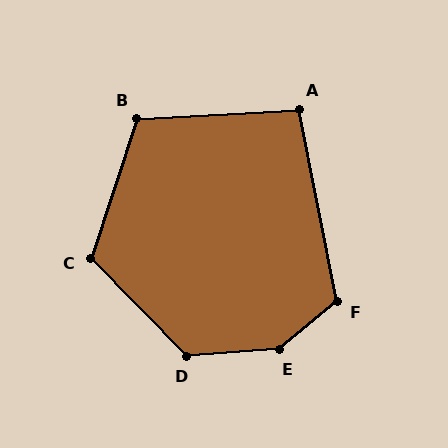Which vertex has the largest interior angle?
E, at approximately 144 degrees.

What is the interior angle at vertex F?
Approximately 119 degrees (obtuse).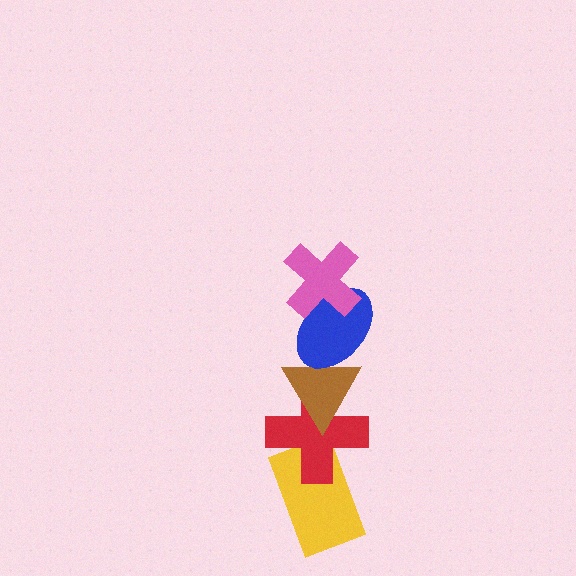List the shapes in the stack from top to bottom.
From top to bottom: the pink cross, the blue ellipse, the brown triangle, the red cross, the yellow rectangle.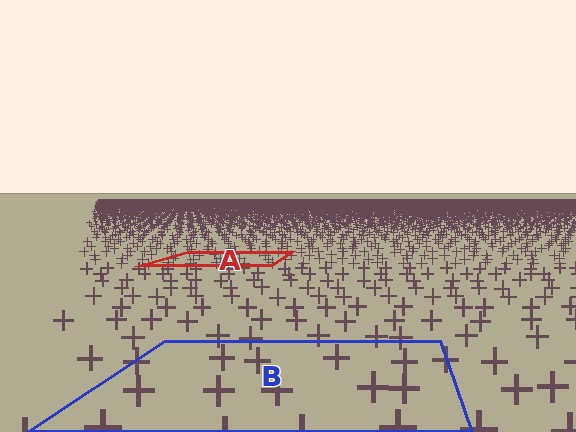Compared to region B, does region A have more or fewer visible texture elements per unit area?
Region A has more texture elements per unit area — they are packed more densely because it is farther away.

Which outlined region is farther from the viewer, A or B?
Region A is farther from the viewer — the texture elements inside it appear smaller and more densely packed.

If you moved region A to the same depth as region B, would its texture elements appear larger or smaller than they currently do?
They would appear larger. At a closer depth, the same texture elements are projected at a bigger on-screen size.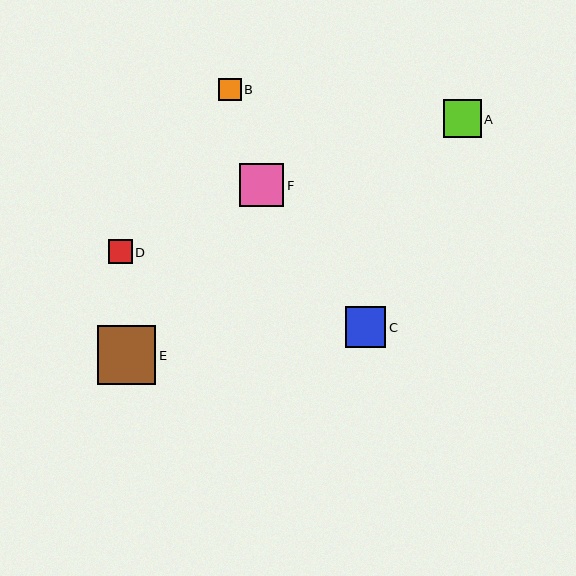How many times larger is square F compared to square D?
Square F is approximately 1.8 times the size of square D.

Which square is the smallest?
Square B is the smallest with a size of approximately 23 pixels.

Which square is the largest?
Square E is the largest with a size of approximately 58 pixels.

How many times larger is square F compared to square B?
Square F is approximately 1.9 times the size of square B.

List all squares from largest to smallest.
From largest to smallest: E, F, C, A, D, B.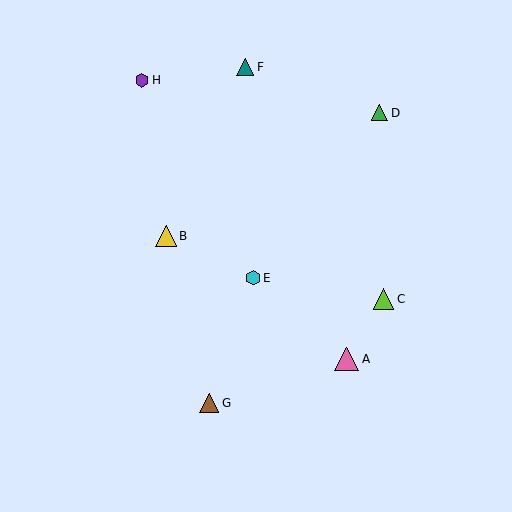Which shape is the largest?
The pink triangle (labeled A) is the largest.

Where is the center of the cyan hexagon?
The center of the cyan hexagon is at (253, 278).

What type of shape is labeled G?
Shape G is a brown triangle.